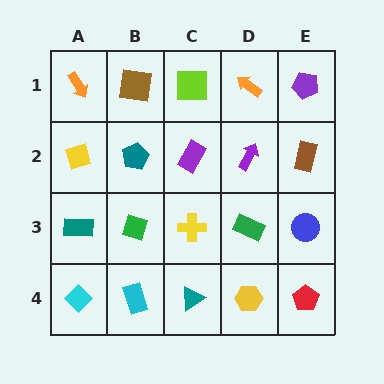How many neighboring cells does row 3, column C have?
4.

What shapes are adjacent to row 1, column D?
A purple arrow (row 2, column D), a lime square (row 1, column C), a purple pentagon (row 1, column E).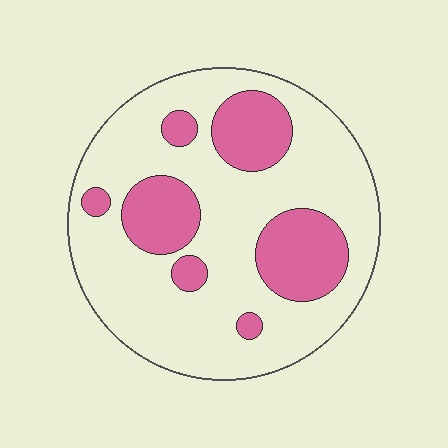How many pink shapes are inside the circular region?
7.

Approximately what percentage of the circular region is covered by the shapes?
Approximately 25%.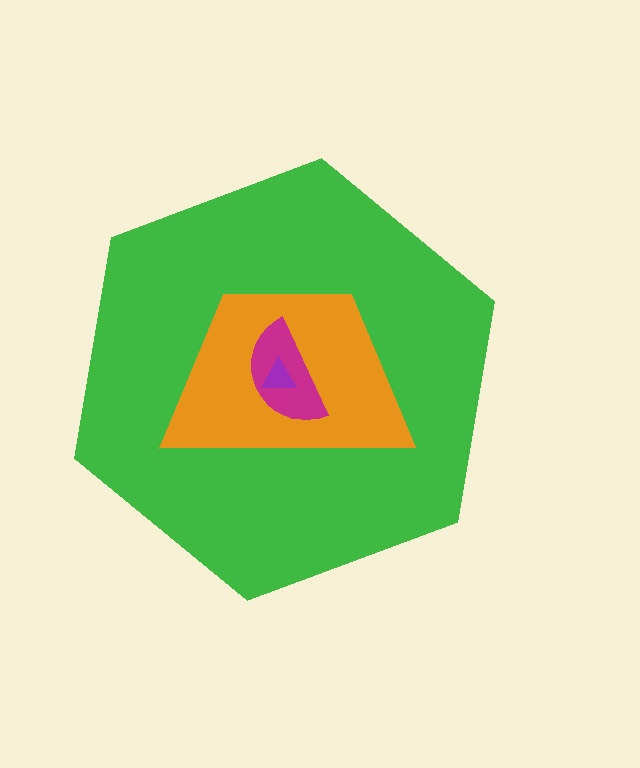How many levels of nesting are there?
4.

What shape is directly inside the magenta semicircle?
The purple triangle.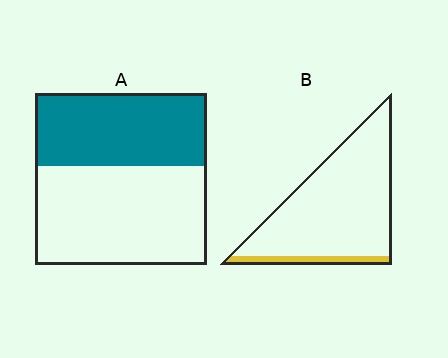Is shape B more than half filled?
No.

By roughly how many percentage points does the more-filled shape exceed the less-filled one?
By roughly 30 percentage points (A over B).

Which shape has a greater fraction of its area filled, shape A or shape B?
Shape A.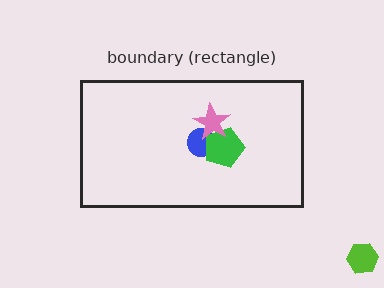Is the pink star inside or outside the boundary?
Inside.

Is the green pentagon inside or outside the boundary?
Inside.